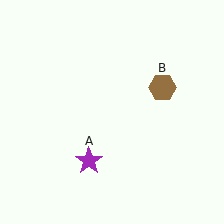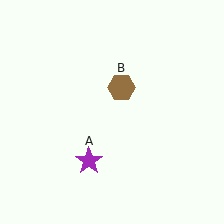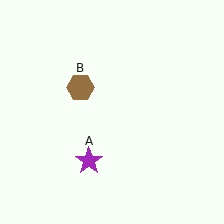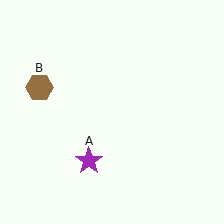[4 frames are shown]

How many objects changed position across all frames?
1 object changed position: brown hexagon (object B).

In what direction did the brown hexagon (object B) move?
The brown hexagon (object B) moved left.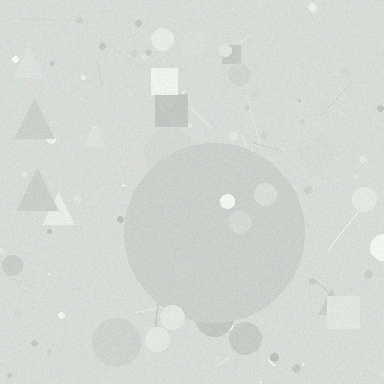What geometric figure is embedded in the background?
A circle is embedded in the background.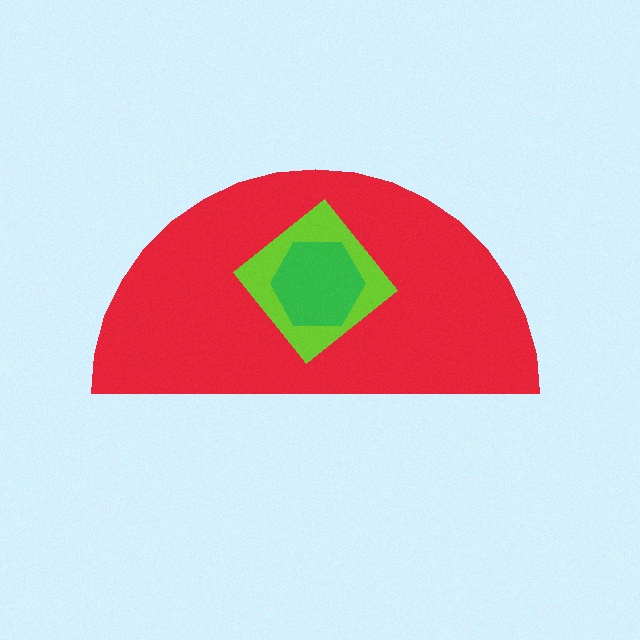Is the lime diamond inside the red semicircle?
Yes.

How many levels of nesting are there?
3.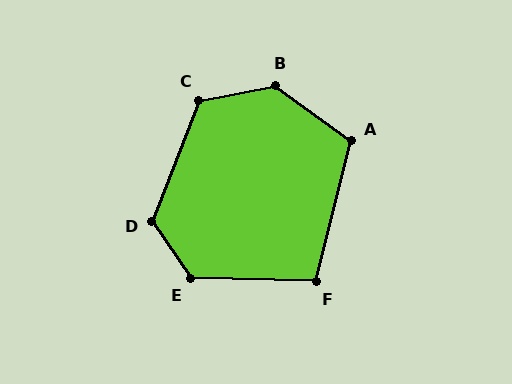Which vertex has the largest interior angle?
B, at approximately 133 degrees.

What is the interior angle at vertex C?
Approximately 122 degrees (obtuse).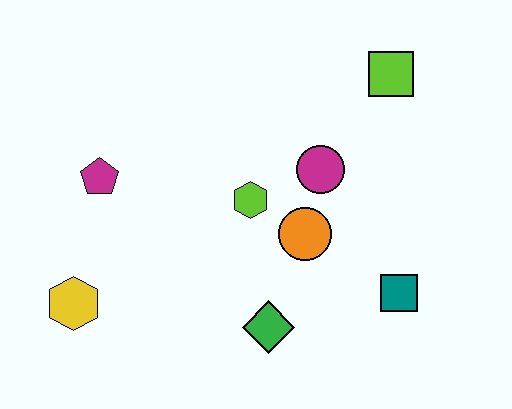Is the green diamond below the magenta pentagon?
Yes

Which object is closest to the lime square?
The magenta circle is closest to the lime square.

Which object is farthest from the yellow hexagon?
The lime square is farthest from the yellow hexagon.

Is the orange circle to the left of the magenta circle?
Yes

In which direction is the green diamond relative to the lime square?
The green diamond is below the lime square.